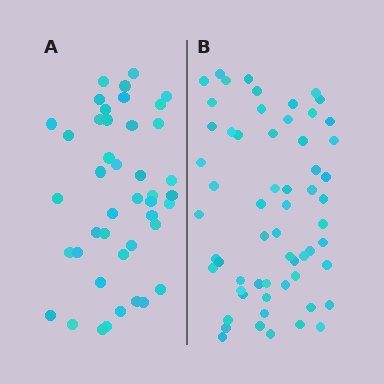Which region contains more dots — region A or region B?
Region B (the right region) has more dots.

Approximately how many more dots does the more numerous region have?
Region B has approximately 15 more dots than region A.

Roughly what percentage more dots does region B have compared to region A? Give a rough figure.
About 40% more.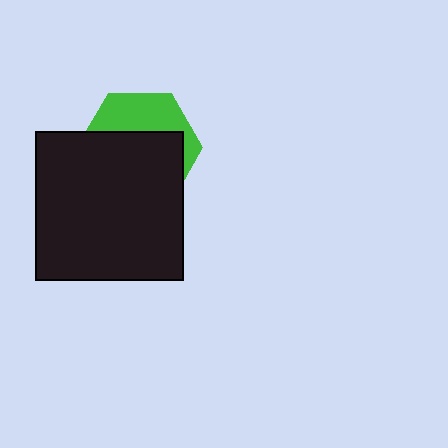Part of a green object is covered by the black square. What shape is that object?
It is a hexagon.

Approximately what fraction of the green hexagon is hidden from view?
Roughly 63% of the green hexagon is hidden behind the black square.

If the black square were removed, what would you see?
You would see the complete green hexagon.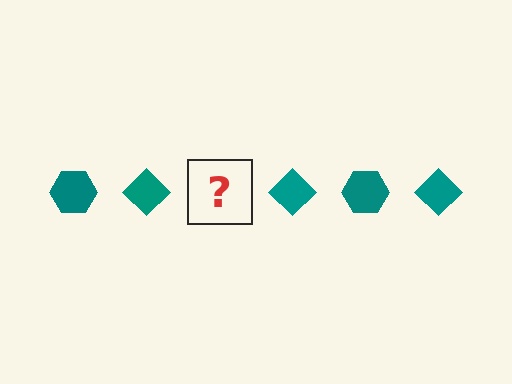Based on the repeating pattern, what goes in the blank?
The blank should be a teal hexagon.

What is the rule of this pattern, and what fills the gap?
The rule is that the pattern cycles through hexagon, diamond shapes in teal. The gap should be filled with a teal hexagon.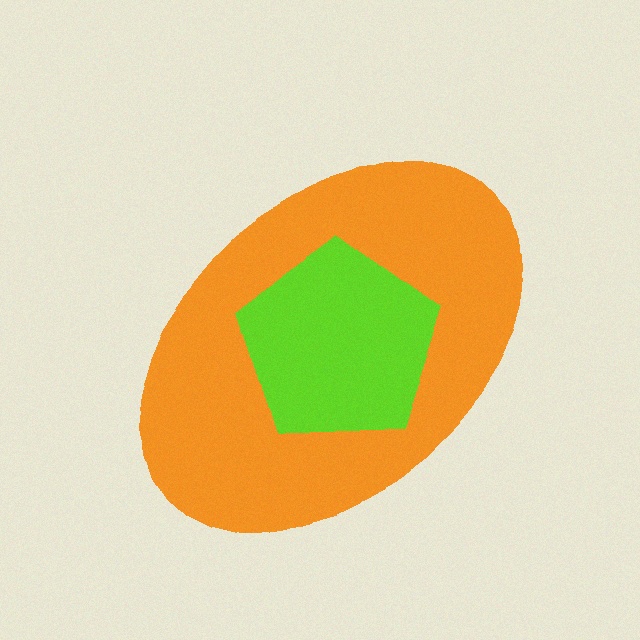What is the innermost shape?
The lime pentagon.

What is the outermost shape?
The orange ellipse.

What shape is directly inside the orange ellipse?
The lime pentagon.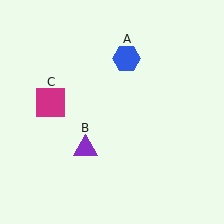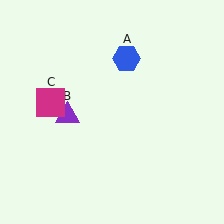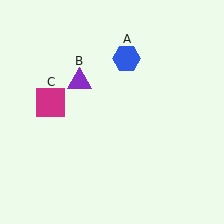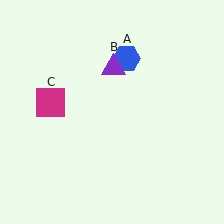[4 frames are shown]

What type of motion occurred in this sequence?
The purple triangle (object B) rotated clockwise around the center of the scene.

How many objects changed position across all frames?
1 object changed position: purple triangle (object B).